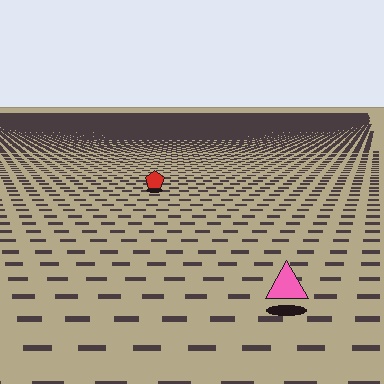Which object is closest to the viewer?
The pink triangle is closest. The texture marks near it are larger and more spread out.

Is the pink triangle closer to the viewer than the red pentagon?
Yes. The pink triangle is closer — you can tell from the texture gradient: the ground texture is coarser near it.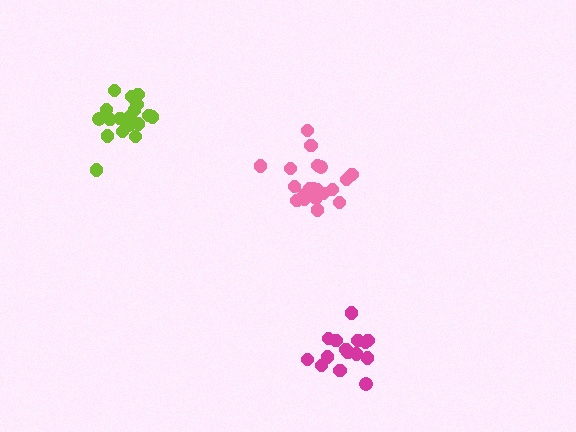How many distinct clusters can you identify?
There are 3 distinct clusters.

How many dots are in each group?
Group 1: 18 dots, Group 2: 21 dots, Group 3: 15 dots (54 total).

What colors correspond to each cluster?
The clusters are colored: lime, pink, magenta.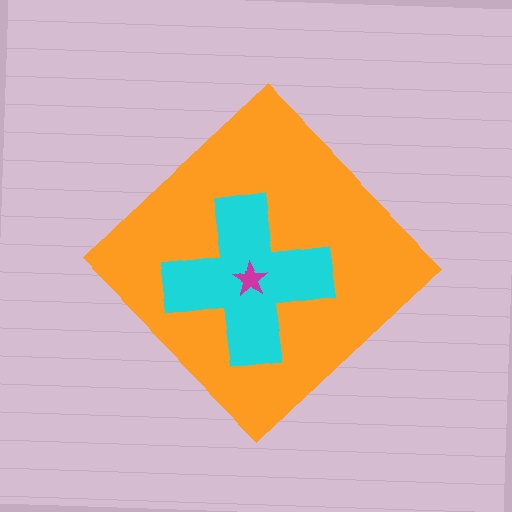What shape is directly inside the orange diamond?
The cyan cross.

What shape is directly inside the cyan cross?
The magenta star.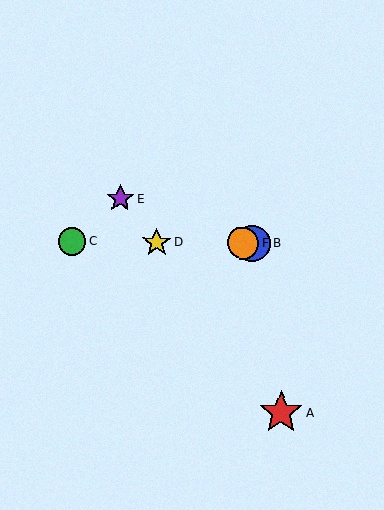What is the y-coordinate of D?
Object D is at y≈242.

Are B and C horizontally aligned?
Yes, both are at y≈243.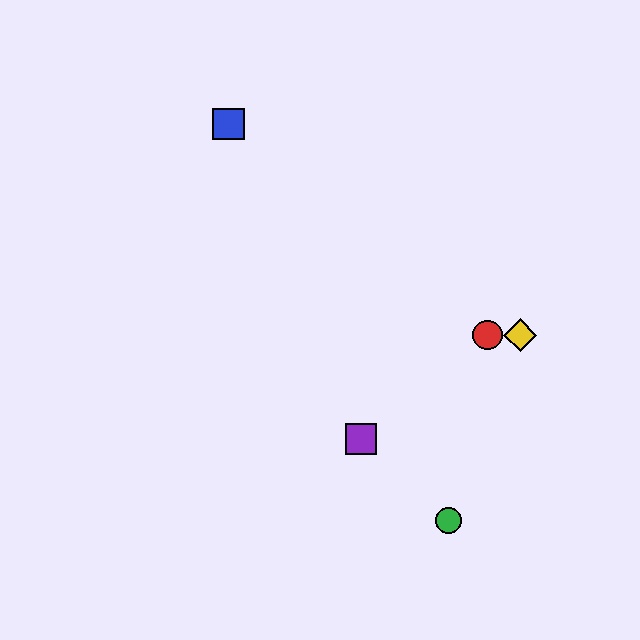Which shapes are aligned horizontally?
The red circle, the yellow diamond are aligned horizontally.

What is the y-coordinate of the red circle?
The red circle is at y≈335.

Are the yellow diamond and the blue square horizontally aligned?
No, the yellow diamond is at y≈335 and the blue square is at y≈124.